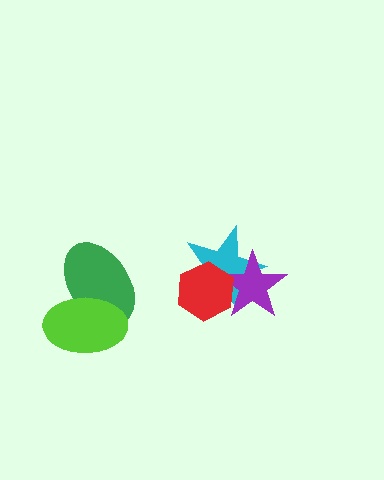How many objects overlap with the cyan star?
2 objects overlap with the cyan star.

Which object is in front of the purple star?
The red hexagon is in front of the purple star.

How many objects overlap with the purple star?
2 objects overlap with the purple star.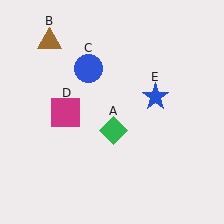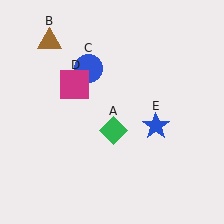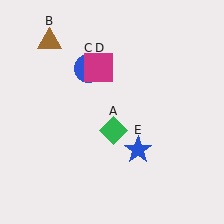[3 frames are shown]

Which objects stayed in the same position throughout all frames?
Green diamond (object A) and brown triangle (object B) and blue circle (object C) remained stationary.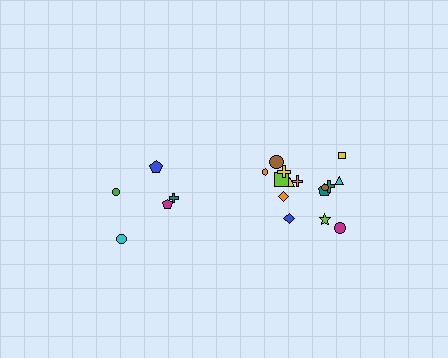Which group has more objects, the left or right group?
The right group.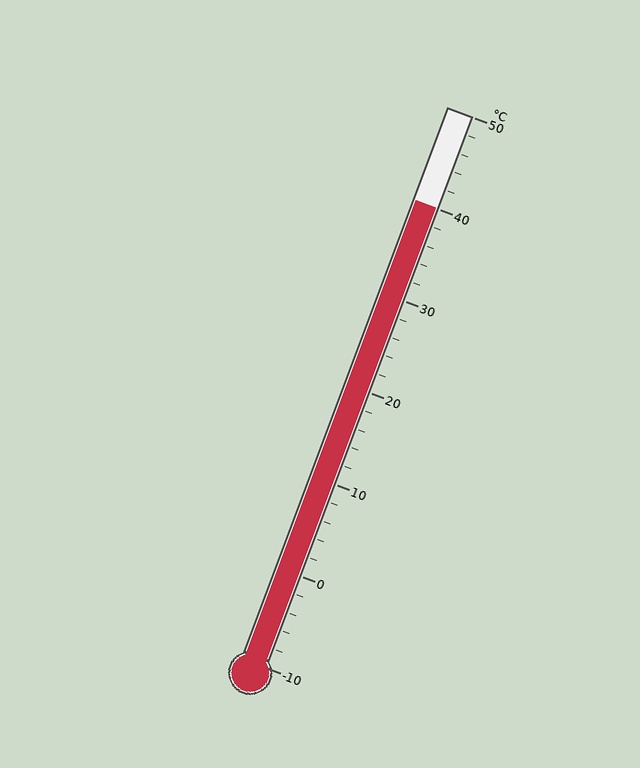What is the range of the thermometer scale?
The thermometer scale ranges from -10°C to 50°C.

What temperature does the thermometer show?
The thermometer shows approximately 40°C.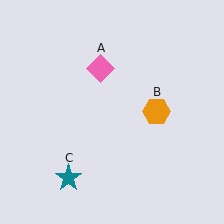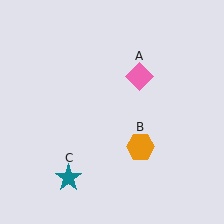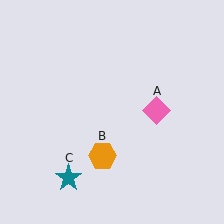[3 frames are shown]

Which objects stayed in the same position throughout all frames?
Teal star (object C) remained stationary.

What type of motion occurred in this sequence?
The pink diamond (object A), orange hexagon (object B) rotated clockwise around the center of the scene.